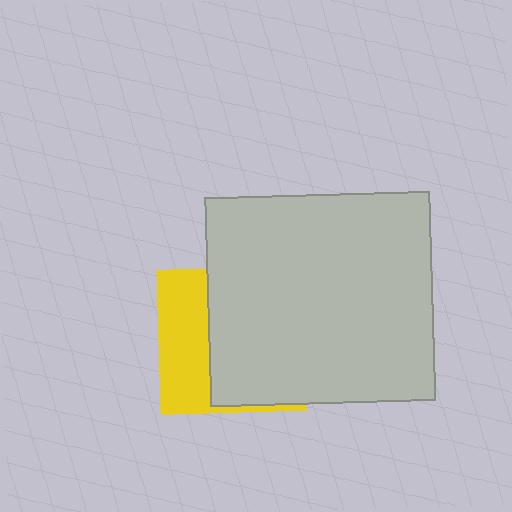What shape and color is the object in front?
The object in front is a light gray rectangle.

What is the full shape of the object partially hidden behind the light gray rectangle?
The partially hidden object is a yellow square.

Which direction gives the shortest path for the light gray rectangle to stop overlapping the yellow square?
Moving right gives the shortest separation.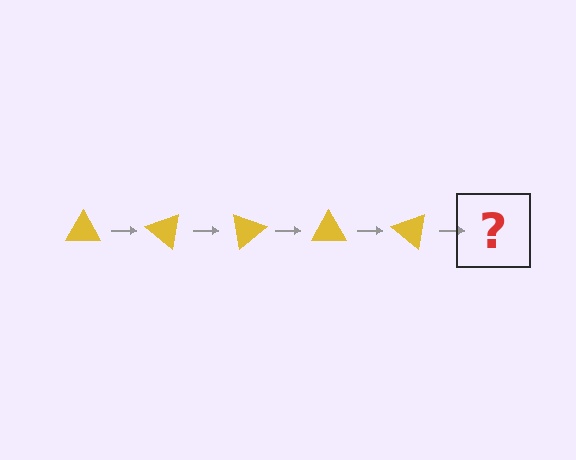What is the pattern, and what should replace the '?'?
The pattern is that the triangle rotates 40 degrees each step. The '?' should be a yellow triangle rotated 200 degrees.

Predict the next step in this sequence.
The next step is a yellow triangle rotated 200 degrees.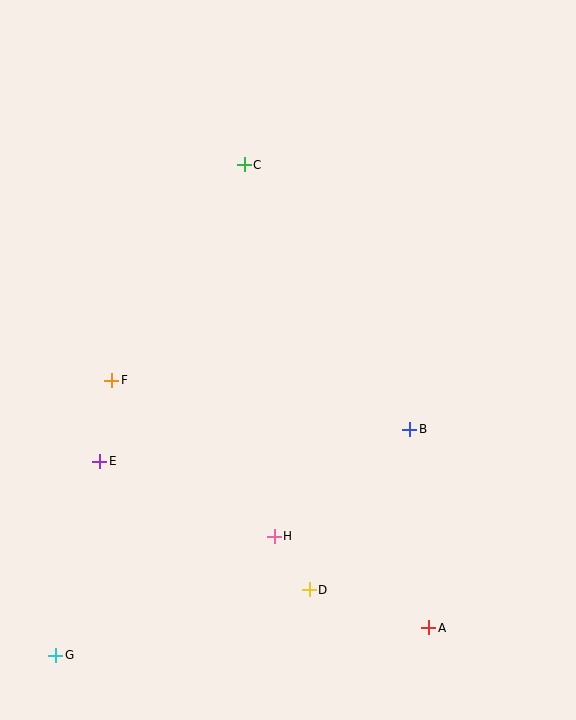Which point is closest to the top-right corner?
Point C is closest to the top-right corner.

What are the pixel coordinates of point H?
Point H is at (274, 536).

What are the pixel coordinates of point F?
Point F is at (112, 380).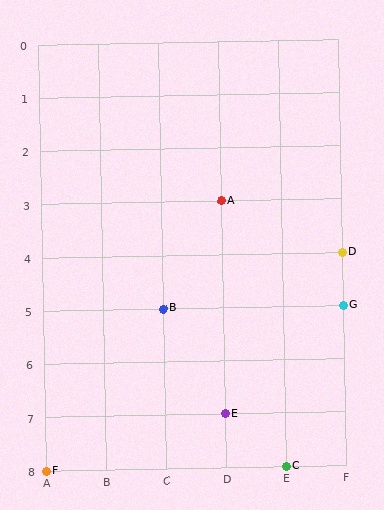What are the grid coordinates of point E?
Point E is at grid coordinates (D, 7).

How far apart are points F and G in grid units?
Points F and G are 5 columns and 3 rows apart (about 5.8 grid units diagonally).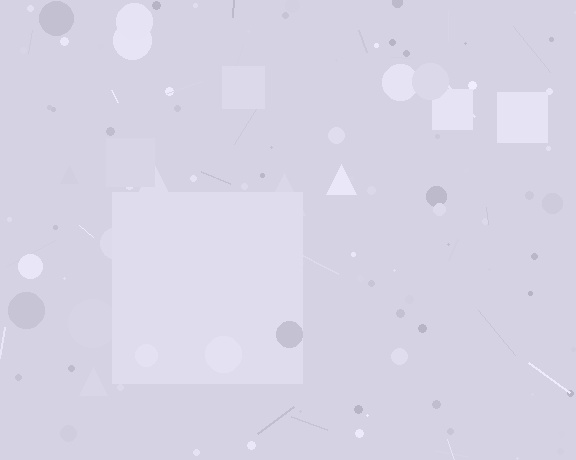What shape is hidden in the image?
A square is hidden in the image.